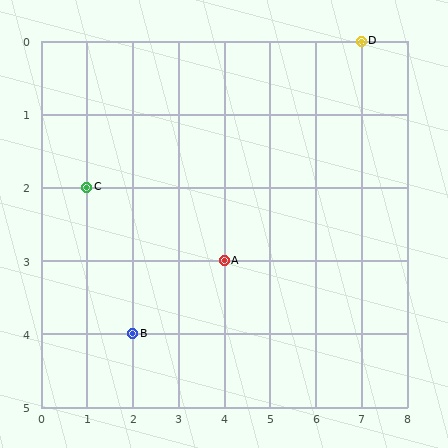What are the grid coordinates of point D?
Point D is at grid coordinates (7, 0).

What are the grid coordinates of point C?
Point C is at grid coordinates (1, 2).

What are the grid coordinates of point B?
Point B is at grid coordinates (2, 4).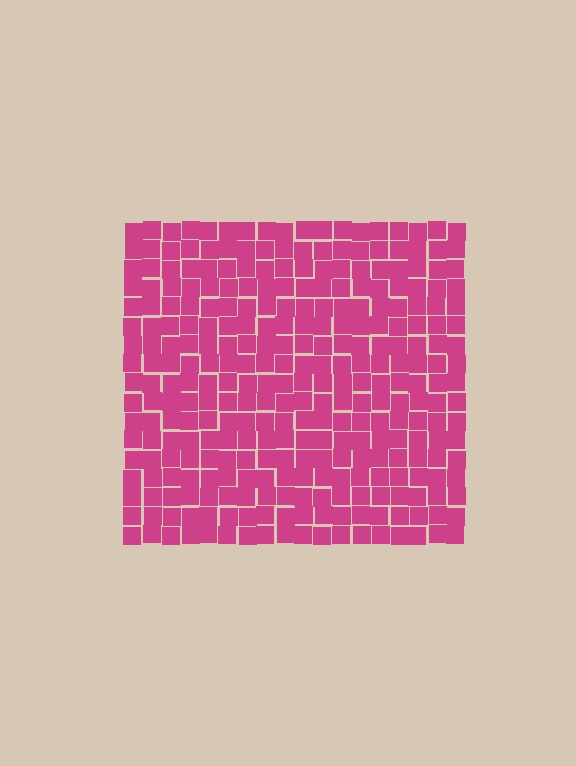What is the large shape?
The large shape is a square.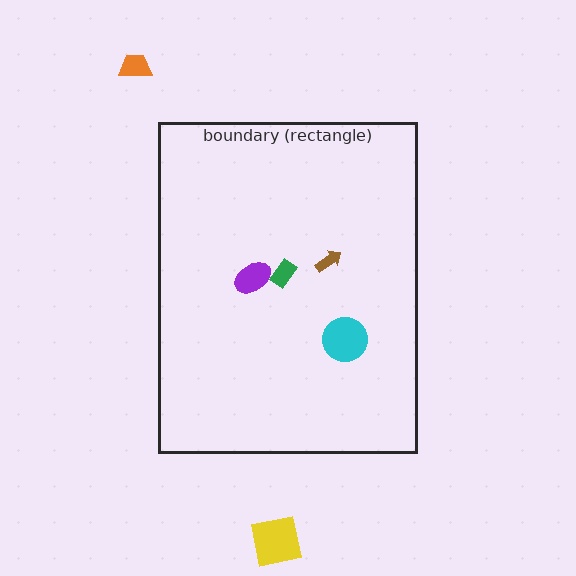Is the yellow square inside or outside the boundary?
Outside.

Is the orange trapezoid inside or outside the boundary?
Outside.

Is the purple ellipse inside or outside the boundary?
Inside.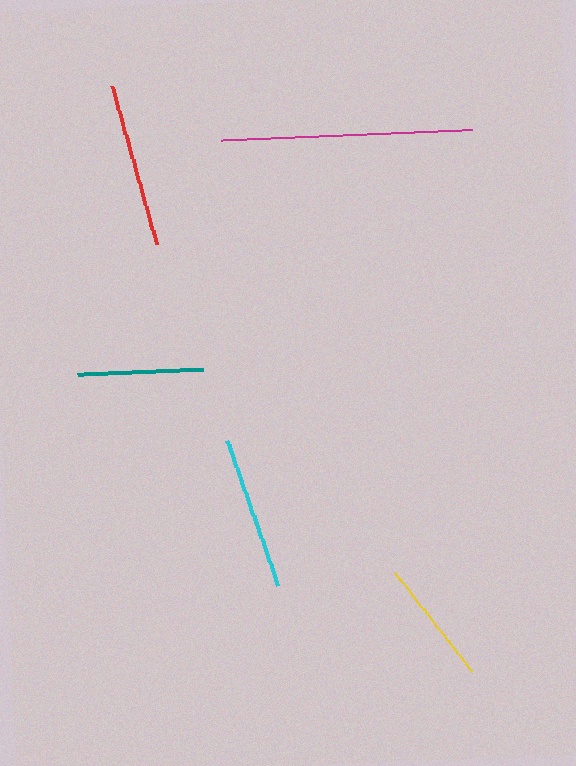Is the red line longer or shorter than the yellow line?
The red line is longer than the yellow line.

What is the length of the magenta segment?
The magenta segment is approximately 250 pixels long.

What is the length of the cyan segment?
The cyan segment is approximately 153 pixels long.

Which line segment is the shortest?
The yellow line is the shortest at approximately 125 pixels.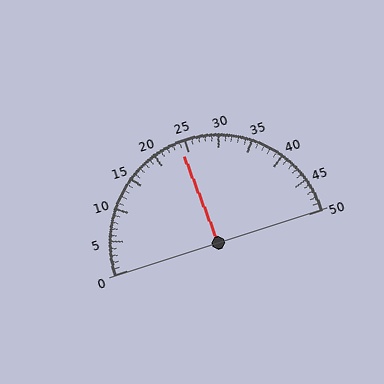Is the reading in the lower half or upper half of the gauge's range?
The reading is in the lower half of the range (0 to 50).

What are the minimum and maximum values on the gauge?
The gauge ranges from 0 to 50.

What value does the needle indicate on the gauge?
The needle indicates approximately 24.